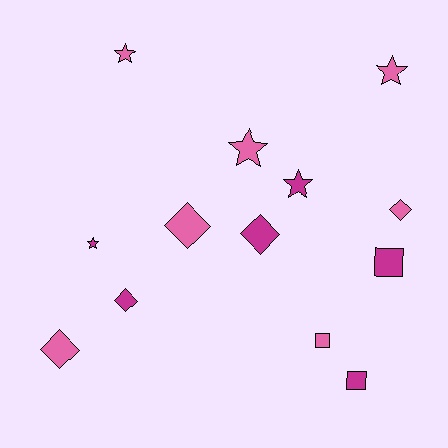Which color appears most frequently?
Pink, with 7 objects.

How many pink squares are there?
There is 1 pink square.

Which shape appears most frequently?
Diamond, with 5 objects.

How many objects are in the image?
There are 13 objects.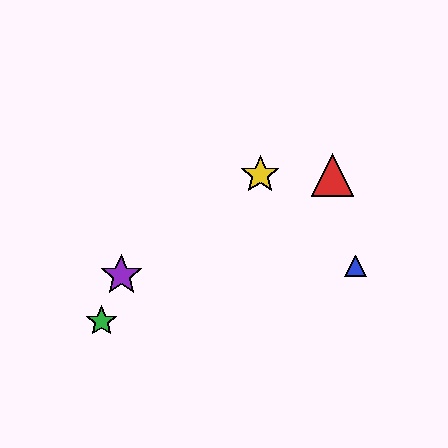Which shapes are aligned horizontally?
The red triangle, the yellow star are aligned horizontally.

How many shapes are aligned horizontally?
2 shapes (the red triangle, the yellow star) are aligned horizontally.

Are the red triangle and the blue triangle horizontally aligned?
No, the red triangle is at y≈175 and the blue triangle is at y≈266.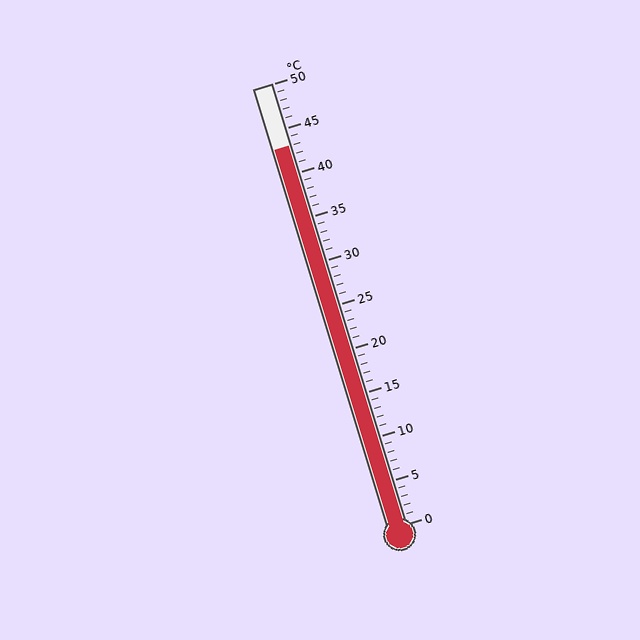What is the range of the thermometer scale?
The thermometer scale ranges from 0°C to 50°C.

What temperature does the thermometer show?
The thermometer shows approximately 43°C.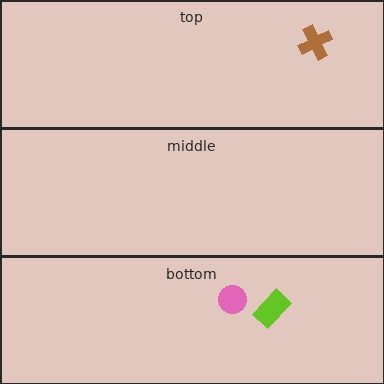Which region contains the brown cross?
The top region.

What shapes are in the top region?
The brown cross.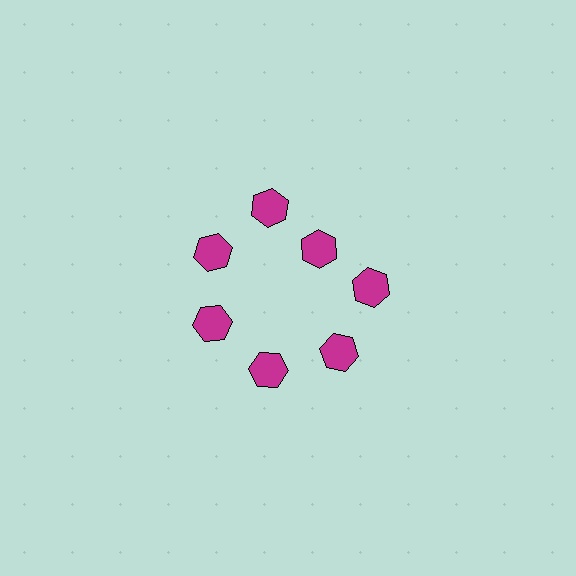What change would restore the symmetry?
The symmetry would be restored by moving it outward, back onto the ring so that all 7 hexagons sit at equal angles and equal distance from the center.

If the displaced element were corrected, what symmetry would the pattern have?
It would have 7-fold rotational symmetry — the pattern would map onto itself every 51 degrees.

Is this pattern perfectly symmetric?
No. The 7 magenta hexagons are arranged in a ring, but one element near the 1 o'clock position is pulled inward toward the center, breaking the 7-fold rotational symmetry.